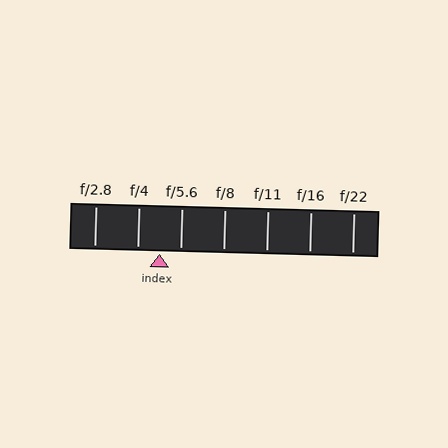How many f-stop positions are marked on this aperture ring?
There are 7 f-stop positions marked.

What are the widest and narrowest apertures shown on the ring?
The widest aperture shown is f/2.8 and the narrowest is f/22.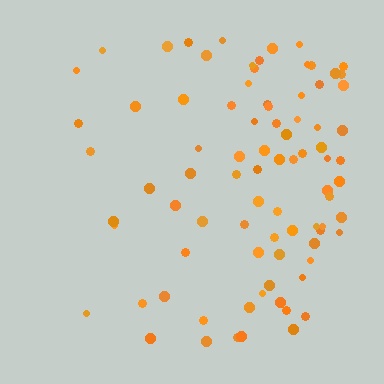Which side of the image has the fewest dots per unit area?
The left.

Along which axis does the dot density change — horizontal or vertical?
Horizontal.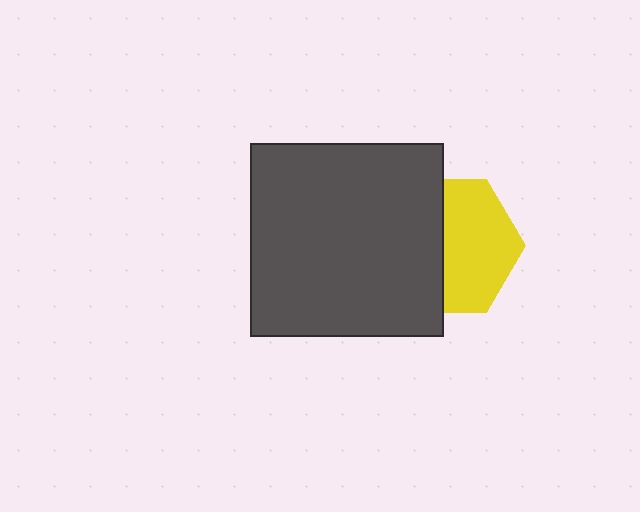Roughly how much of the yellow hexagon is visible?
About half of it is visible (roughly 54%).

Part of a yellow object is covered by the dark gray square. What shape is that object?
It is a hexagon.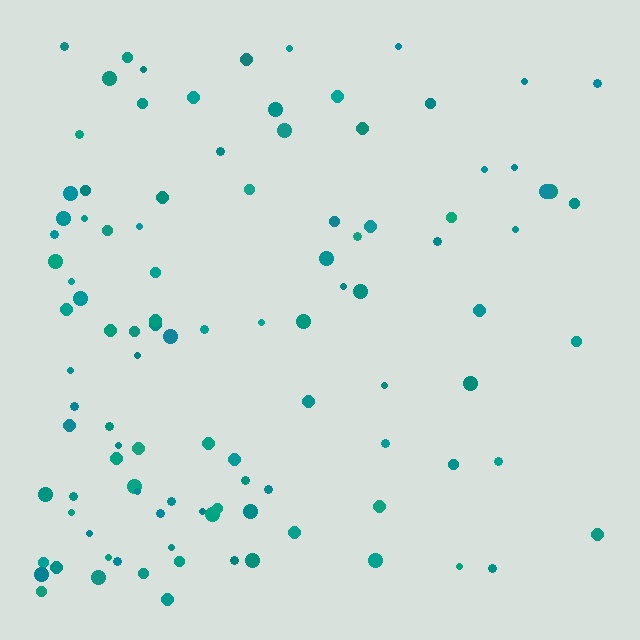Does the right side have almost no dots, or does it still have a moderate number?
Still a moderate number, just noticeably fewer than the left.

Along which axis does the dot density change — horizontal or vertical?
Horizontal.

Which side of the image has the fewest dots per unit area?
The right.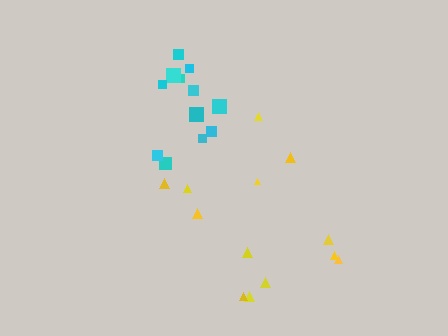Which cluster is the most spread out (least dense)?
Yellow.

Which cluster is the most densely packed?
Cyan.